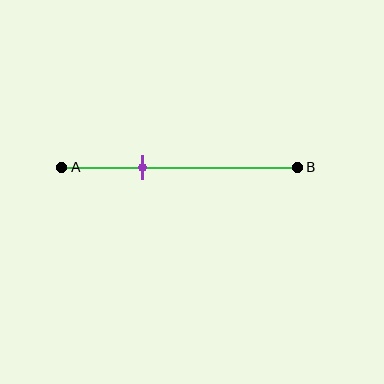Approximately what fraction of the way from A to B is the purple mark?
The purple mark is approximately 35% of the way from A to B.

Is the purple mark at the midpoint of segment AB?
No, the mark is at about 35% from A, not at the 50% midpoint.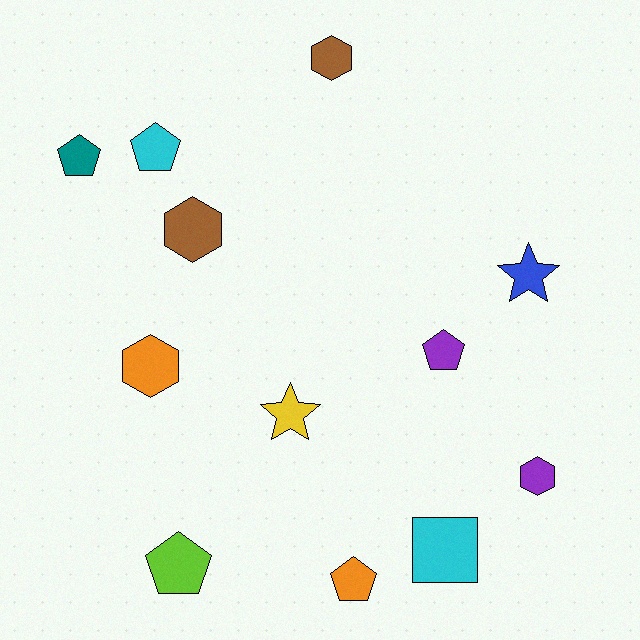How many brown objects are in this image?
There are 2 brown objects.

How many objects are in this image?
There are 12 objects.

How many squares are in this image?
There is 1 square.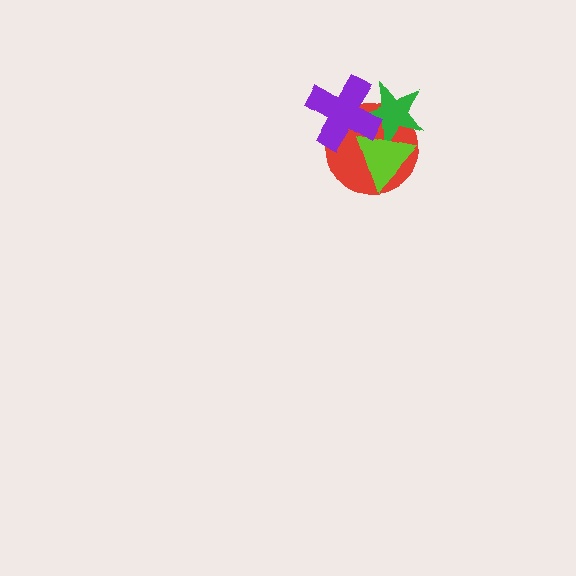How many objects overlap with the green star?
3 objects overlap with the green star.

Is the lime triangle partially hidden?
Yes, it is partially covered by another shape.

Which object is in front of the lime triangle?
The purple cross is in front of the lime triangle.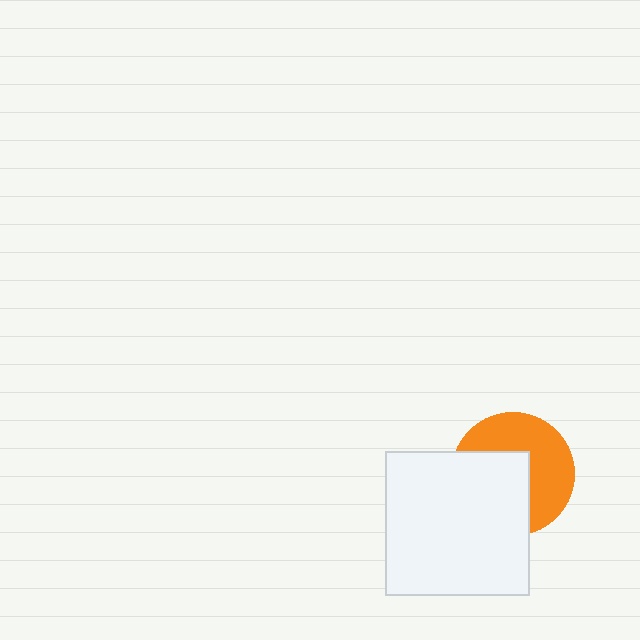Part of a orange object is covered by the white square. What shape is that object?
It is a circle.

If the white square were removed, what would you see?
You would see the complete orange circle.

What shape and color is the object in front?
The object in front is a white square.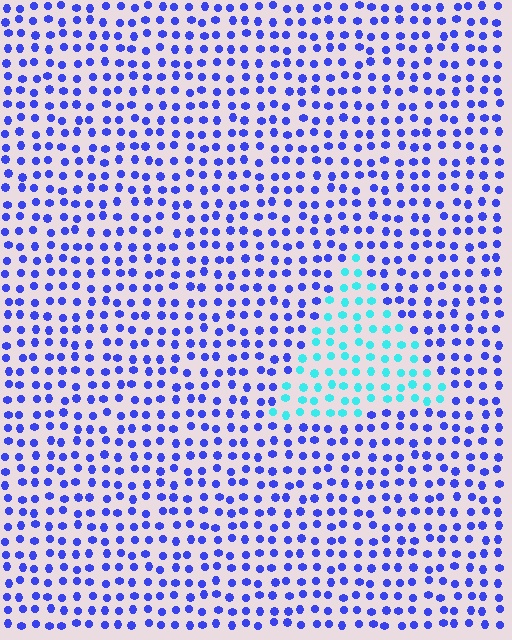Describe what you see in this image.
The image is filled with small blue elements in a uniform arrangement. A triangle-shaped region is visible where the elements are tinted to a slightly different hue, forming a subtle color boundary.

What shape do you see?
I see a triangle.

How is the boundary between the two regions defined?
The boundary is defined purely by a slight shift in hue (about 57 degrees). Spacing, size, and orientation are identical on both sides.